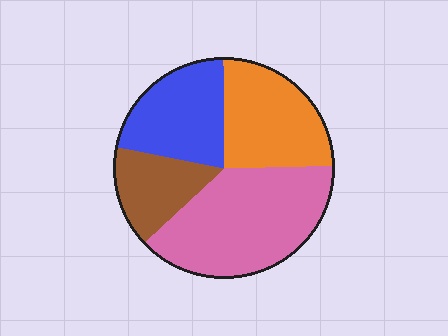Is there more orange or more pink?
Pink.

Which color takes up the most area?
Pink, at roughly 40%.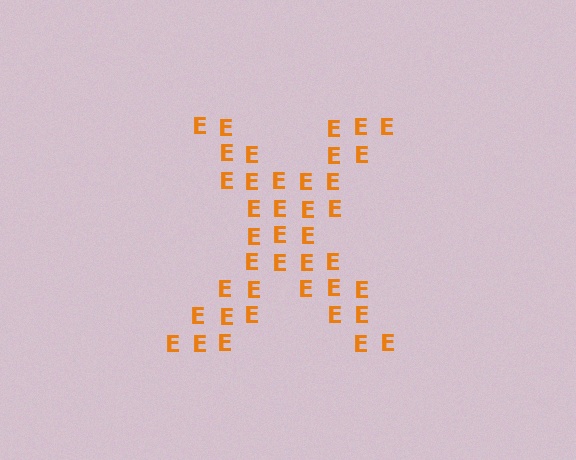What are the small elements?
The small elements are letter E's.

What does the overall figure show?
The overall figure shows the letter X.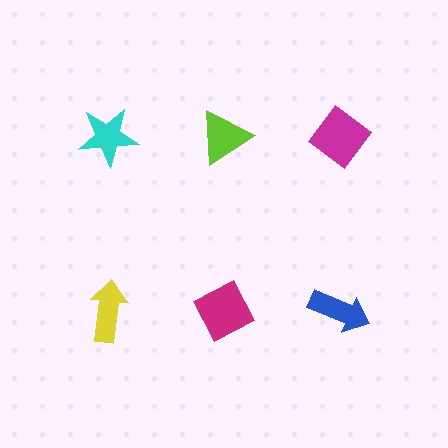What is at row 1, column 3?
A magenta diamond.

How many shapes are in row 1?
3 shapes.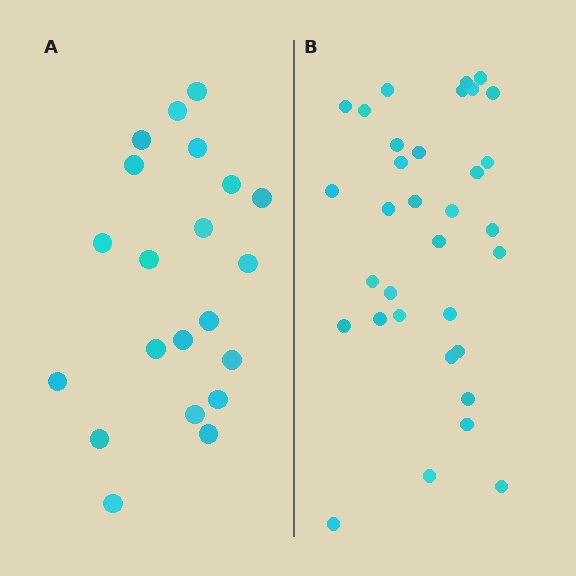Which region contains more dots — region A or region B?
Region B (the right region) has more dots.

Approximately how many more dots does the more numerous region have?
Region B has roughly 12 or so more dots than region A.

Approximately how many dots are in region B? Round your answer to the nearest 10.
About 30 dots. (The exact count is 33, which rounds to 30.)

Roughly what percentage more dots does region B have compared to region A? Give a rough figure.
About 55% more.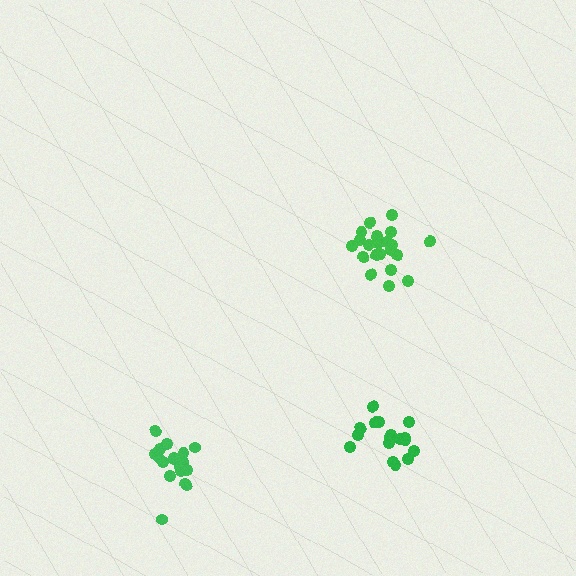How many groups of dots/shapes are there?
There are 3 groups.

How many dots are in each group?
Group 1: 19 dots, Group 2: 17 dots, Group 3: 21 dots (57 total).